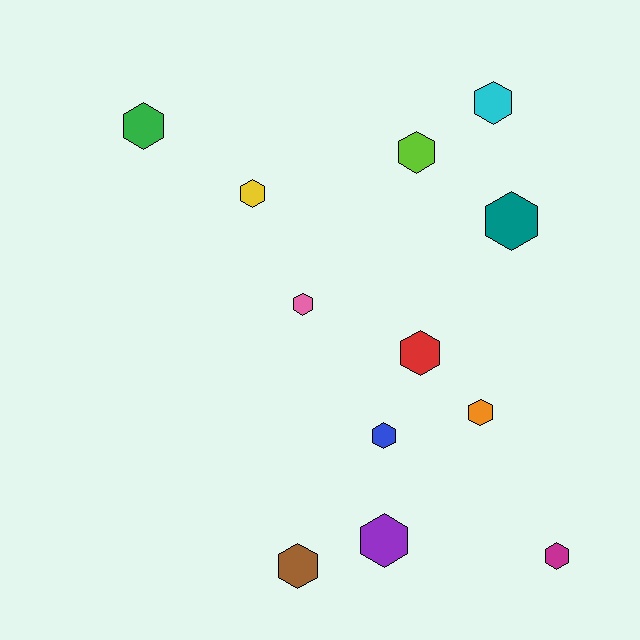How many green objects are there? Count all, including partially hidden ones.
There is 1 green object.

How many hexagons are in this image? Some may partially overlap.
There are 12 hexagons.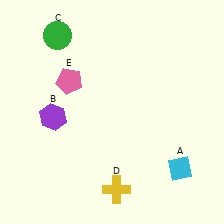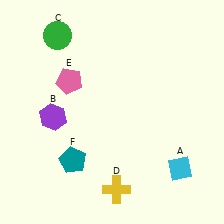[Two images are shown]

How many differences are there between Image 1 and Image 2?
There is 1 difference between the two images.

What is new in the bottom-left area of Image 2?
A teal pentagon (F) was added in the bottom-left area of Image 2.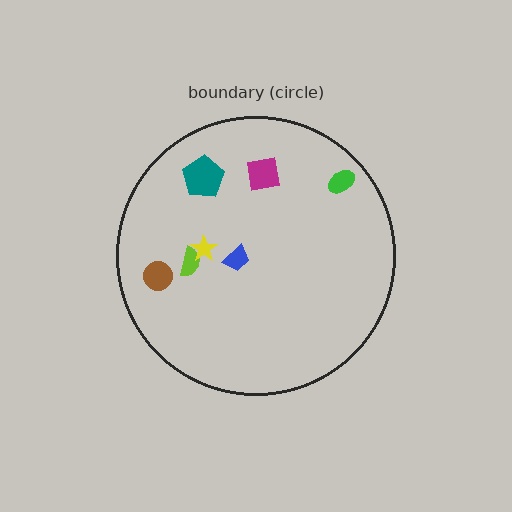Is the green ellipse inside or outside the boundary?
Inside.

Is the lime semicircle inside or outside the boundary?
Inside.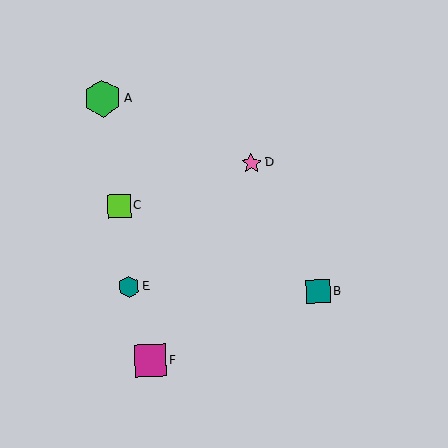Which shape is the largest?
The green hexagon (labeled A) is the largest.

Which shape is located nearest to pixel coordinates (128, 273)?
The teal hexagon (labeled E) at (129, 287) is nearest to that location.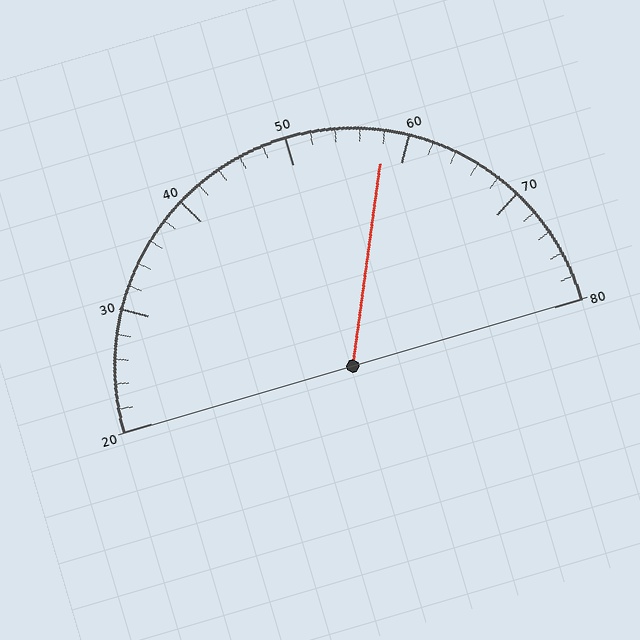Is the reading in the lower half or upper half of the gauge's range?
The reading is in the upper half of the range (20 to 80).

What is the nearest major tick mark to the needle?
The nearest major tick mark is 60.